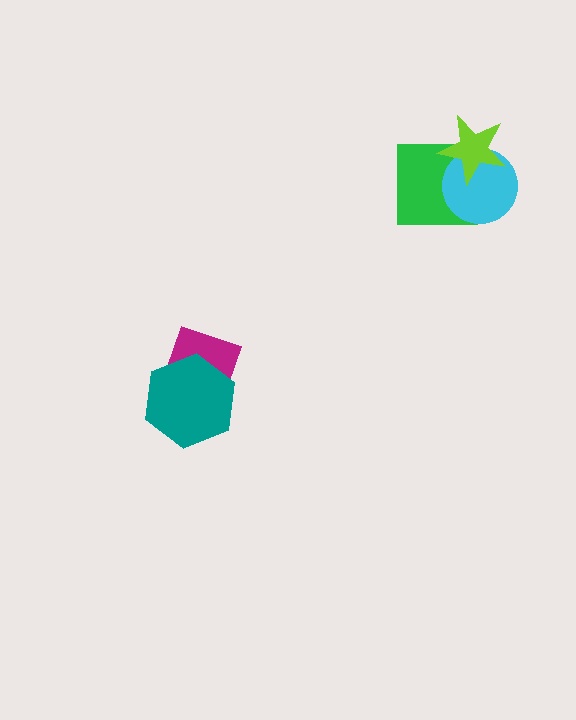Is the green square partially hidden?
Yes, it is partially covered by another shape.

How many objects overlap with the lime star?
2 objects overlap with the lime star.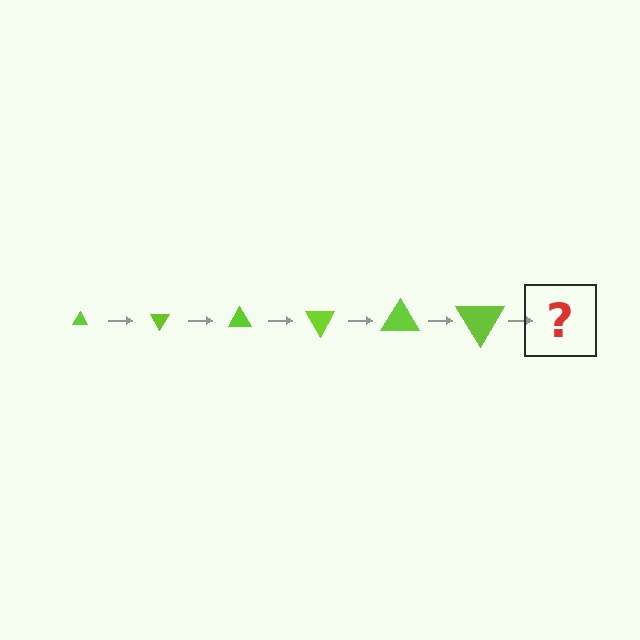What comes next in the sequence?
The next element should be a triangle, larger than the previous one and rotated 360 degrees from the start.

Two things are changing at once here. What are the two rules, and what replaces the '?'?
The two rules are that the triangle grows larger each step and it rotates 60 degrees each step. The '?' should be a triangle, larger than the previous one and rotated 360 degrees from the start.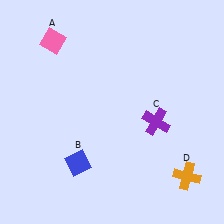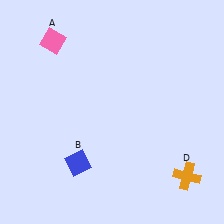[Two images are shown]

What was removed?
The purple cross (C) was removed in Image 2.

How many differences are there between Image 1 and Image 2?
There is 1 difference between the two images.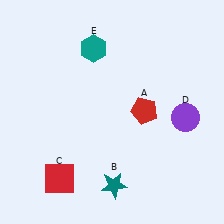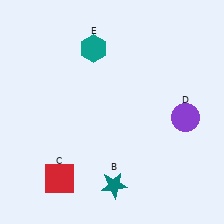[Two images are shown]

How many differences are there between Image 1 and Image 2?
There is 1 difference between the two images.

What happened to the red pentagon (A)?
The red pentagon (A) was removed in Image 2. It was in the top-right area of Image 1.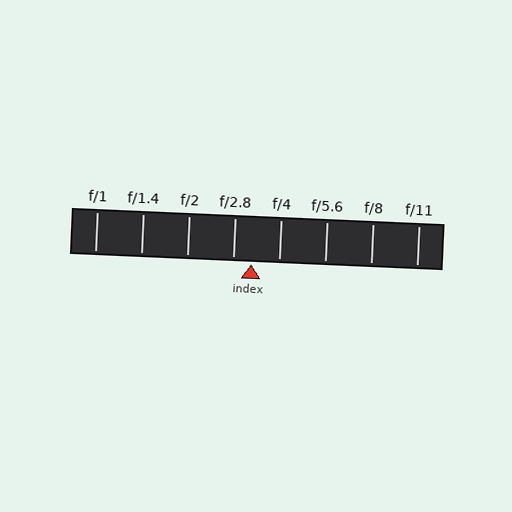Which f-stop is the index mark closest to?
The index mark is closest to f/2.8.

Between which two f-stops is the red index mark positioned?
The index mark is between f/2.8 and f/4.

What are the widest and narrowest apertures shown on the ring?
The widest aperture shown is f/1 and the narrowest is f/11.